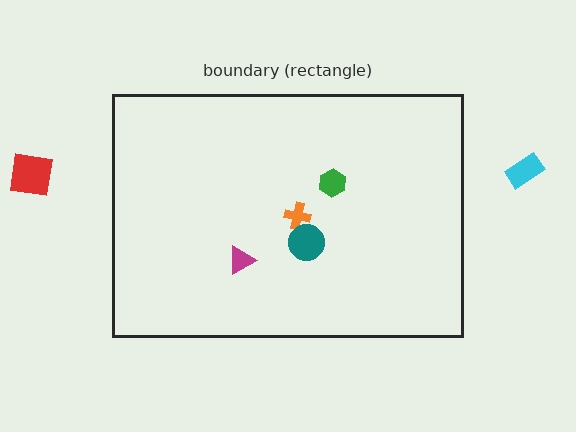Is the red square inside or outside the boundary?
Outside.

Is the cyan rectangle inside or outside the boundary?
Outside.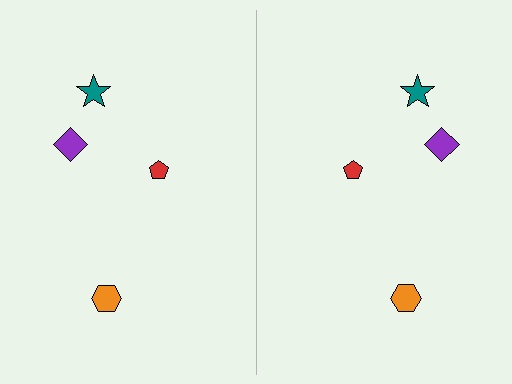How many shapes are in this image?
There are 8 shapes in this image.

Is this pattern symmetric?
Yes, this pattern has bilateral (reflection) symmetry.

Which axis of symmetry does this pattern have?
The pattern has a vertical axis of symmetry running through the center of the image.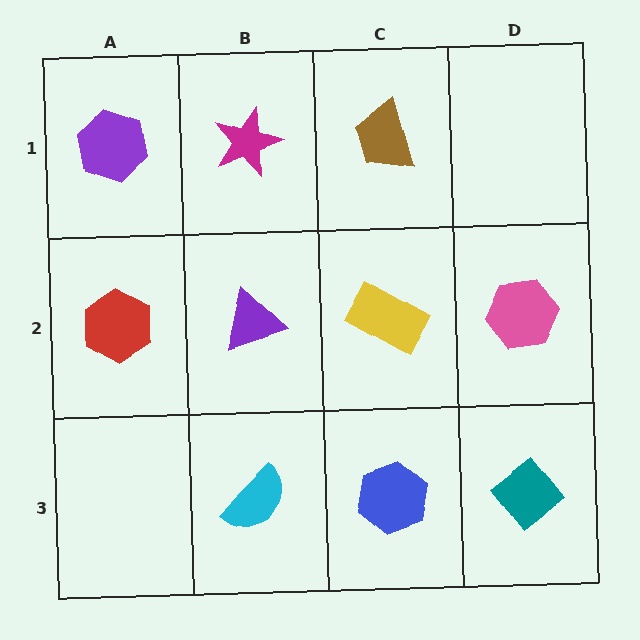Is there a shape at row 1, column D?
No, that cell is empty.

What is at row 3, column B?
A cyan semicircle.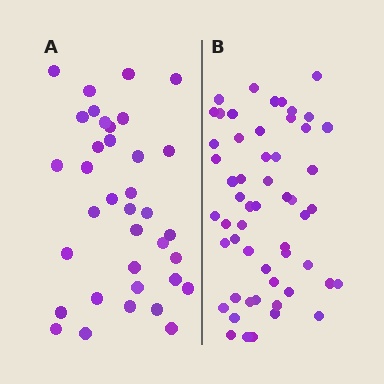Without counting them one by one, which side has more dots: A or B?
Region B (the right region) has more dots.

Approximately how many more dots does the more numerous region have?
Region B has approximately 20 more dots than region A.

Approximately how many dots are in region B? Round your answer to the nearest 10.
About 60 dots. (The exact count is 55, which rounds to 60.)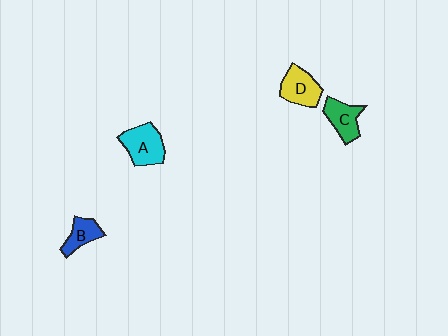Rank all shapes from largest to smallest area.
From largest to smallest: A (cyan), D (yellow), C (green), B (blue).